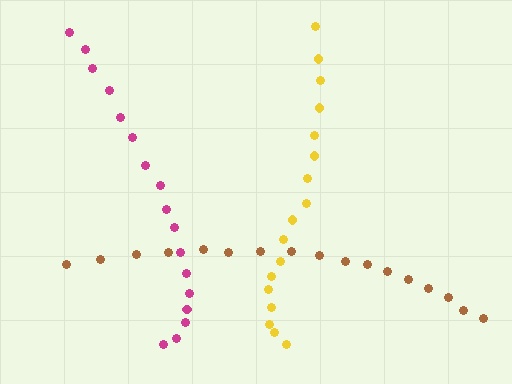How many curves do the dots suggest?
There are 3 distinct paths.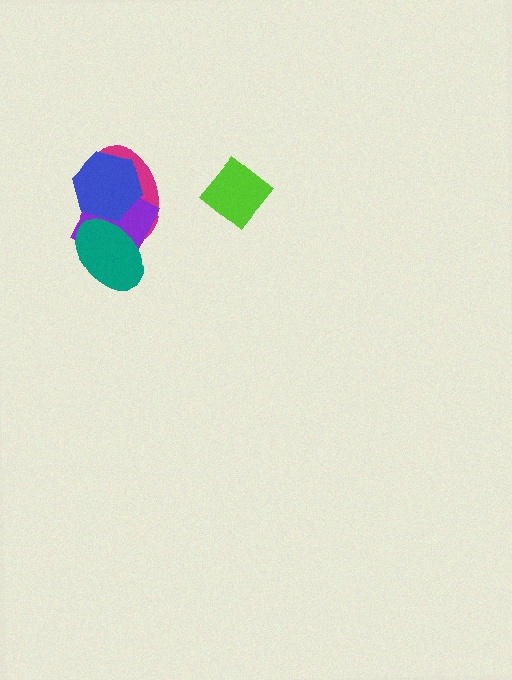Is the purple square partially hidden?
Yes, it is partially covered by another shape.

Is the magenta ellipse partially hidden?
Yes, it is partially covered by another shape.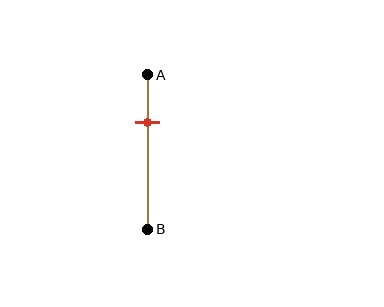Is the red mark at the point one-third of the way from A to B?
Yes, the mark is approximately at the one-third point.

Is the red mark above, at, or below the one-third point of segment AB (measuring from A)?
The red mark is approximately at the one-third point of segment AB.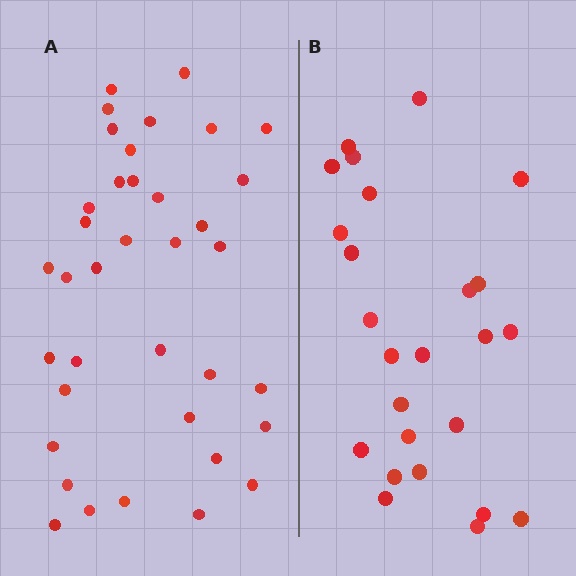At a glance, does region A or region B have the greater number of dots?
Region A (the left region) has more dots.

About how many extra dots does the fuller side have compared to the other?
Region A has roughly 12 or so more dots than region B.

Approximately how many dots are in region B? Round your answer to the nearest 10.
About 20 dots. (The exact count is 25, which rounds to 20.)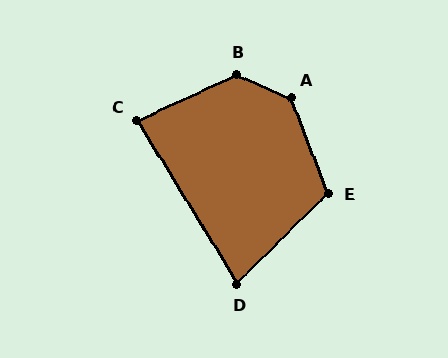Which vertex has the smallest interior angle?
D, at approximately 77 degrees.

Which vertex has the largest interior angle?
A, at approximately 135 degrees.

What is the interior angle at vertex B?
Approximately 132 degrees (obtuse).